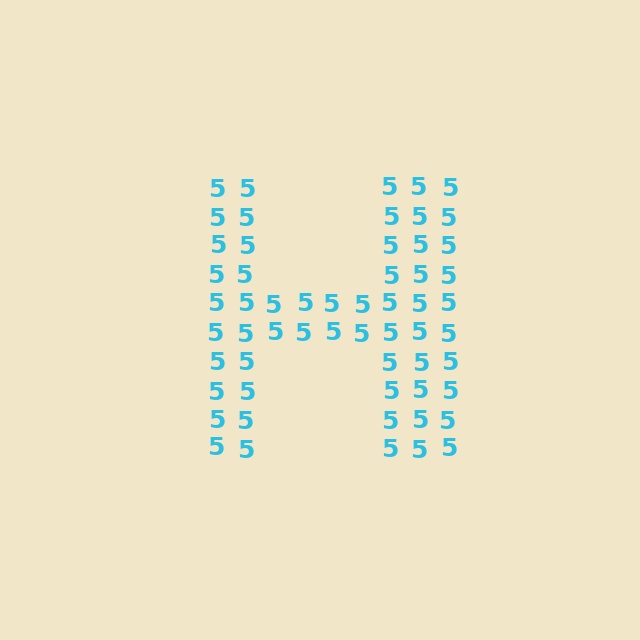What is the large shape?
The large shape is the letter H.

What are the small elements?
The small elements are digit 5's.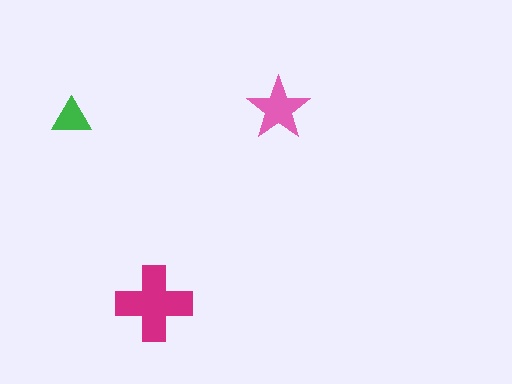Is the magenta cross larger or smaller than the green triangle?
Larger.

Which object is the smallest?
The green triangle.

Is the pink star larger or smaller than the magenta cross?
Smaller.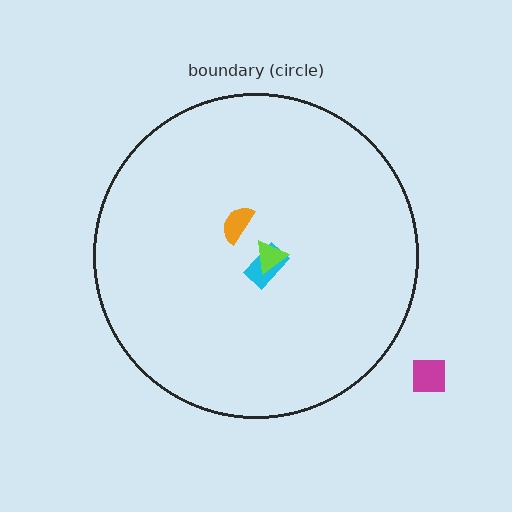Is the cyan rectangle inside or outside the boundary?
Inside.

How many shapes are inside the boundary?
3 inside, 1 outside.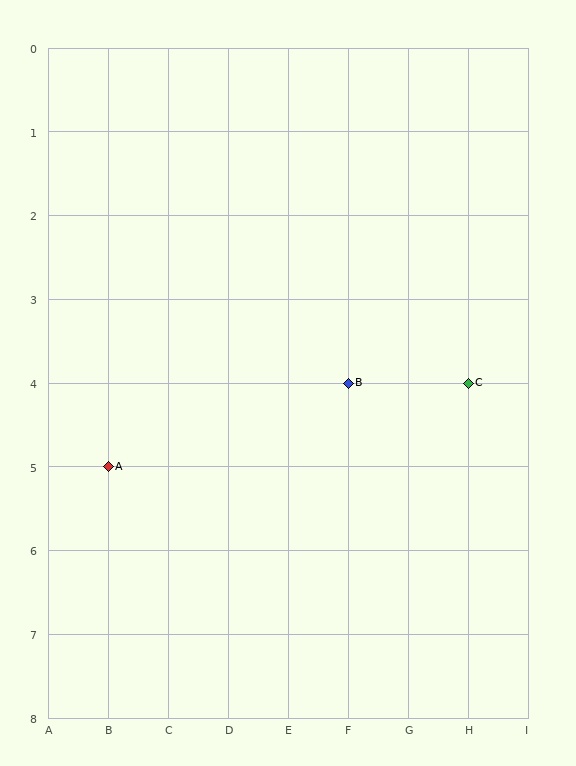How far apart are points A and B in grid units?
Points A and B are 4 columns and 1 row apart (about 4.1 grid units diagonally).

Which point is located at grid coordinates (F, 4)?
Point B is at (F, 4).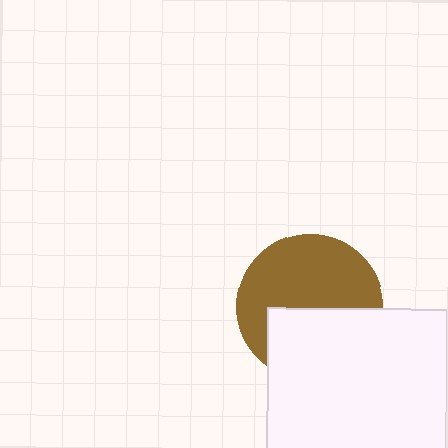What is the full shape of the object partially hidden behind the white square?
The partially hidden object is a brown circle.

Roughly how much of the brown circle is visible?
About half of it is visible (roughly 58%).